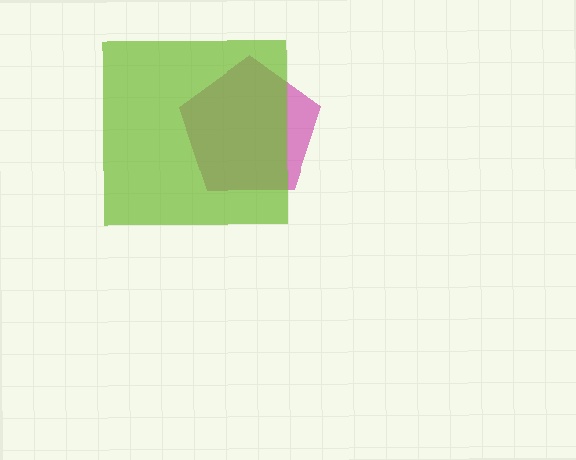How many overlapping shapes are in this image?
There are 2 overlapping shapes in the image.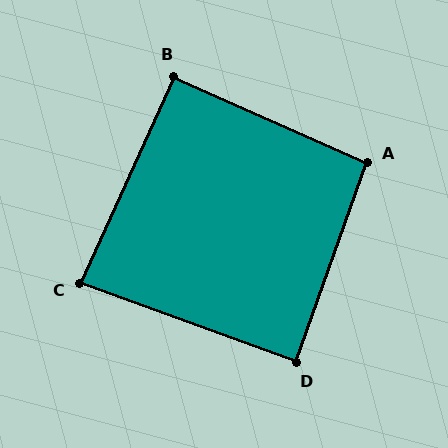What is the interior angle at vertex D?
Approximately 90 degrees (approximately right).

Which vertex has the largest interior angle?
A, at approximately 94 degrees.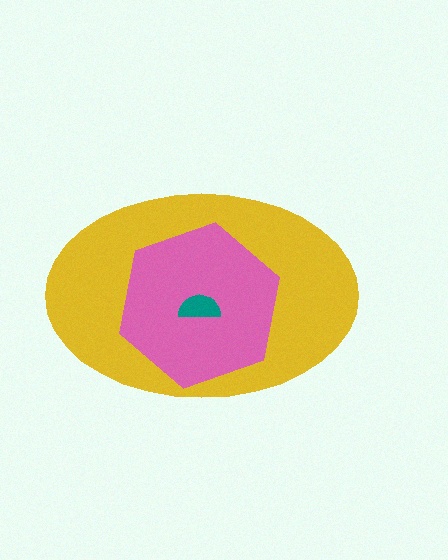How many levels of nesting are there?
3.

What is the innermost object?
The teal semicircle.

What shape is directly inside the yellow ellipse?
The pink hexagon.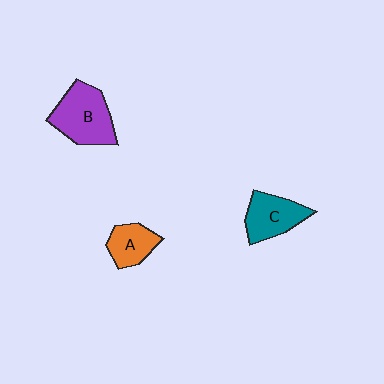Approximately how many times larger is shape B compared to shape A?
Approximately 1.7 times.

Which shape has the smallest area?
Shape A (orange).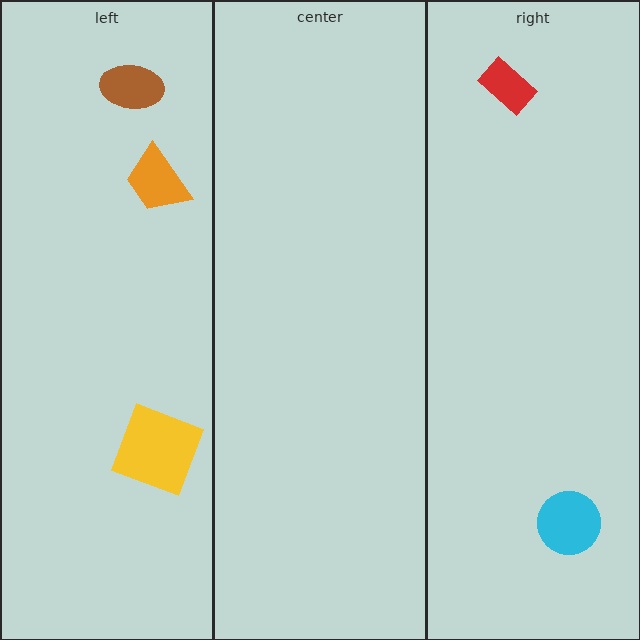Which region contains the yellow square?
The left region.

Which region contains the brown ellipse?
The left region.